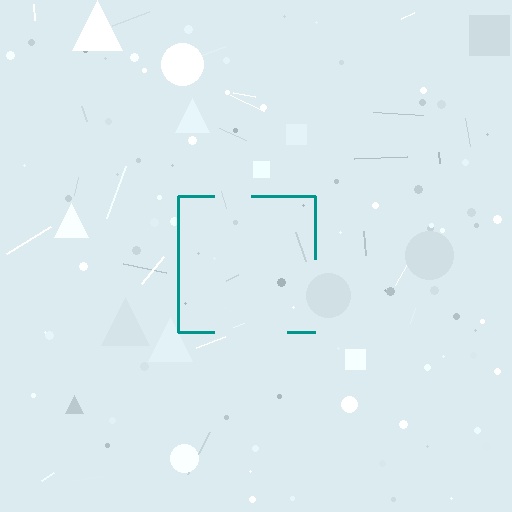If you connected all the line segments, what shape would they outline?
They would outline a square.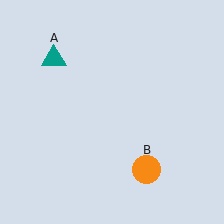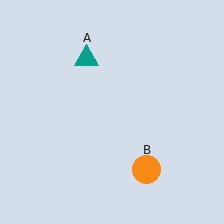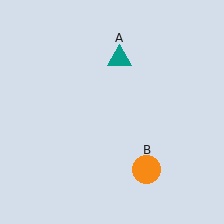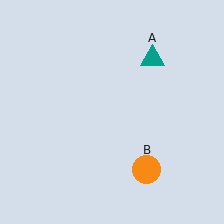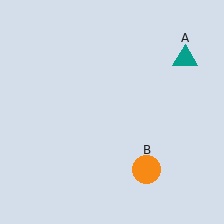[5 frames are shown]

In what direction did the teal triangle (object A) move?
The teal triangle (object A) moved right.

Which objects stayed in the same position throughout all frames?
Orange circle (object B) remained stationary.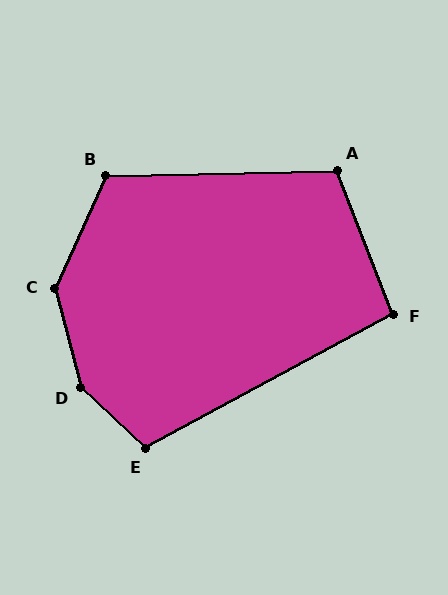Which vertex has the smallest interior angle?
F, at approximately 97 degrees.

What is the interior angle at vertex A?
Approximately 110 degrees (obtuse).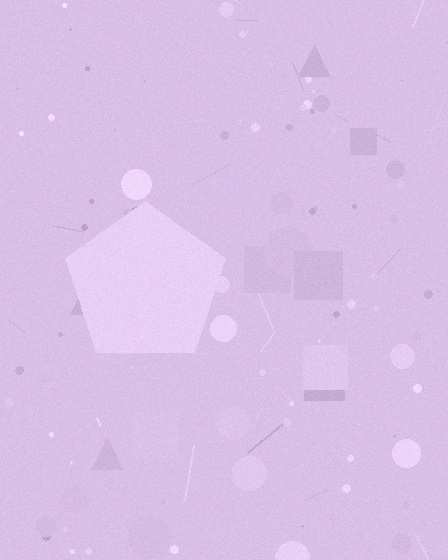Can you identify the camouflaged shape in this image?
The camouflaged shape is a pentagon.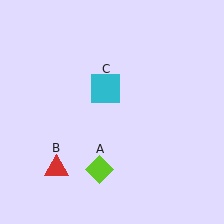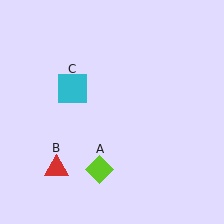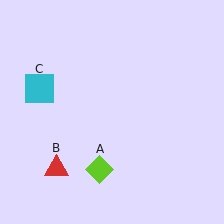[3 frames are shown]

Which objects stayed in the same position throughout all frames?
Lime diamond (object A) and red triangle (object B) remained stationary.